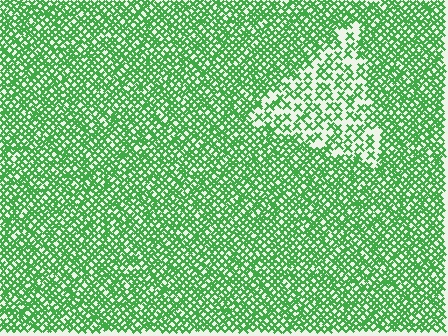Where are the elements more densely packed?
The elements are more densely packed outside the triangle boundary.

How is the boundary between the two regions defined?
The boundary is defined by a change in element density (approximately 2.1x ratio). All elements are the same color, size, and shape.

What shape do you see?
I see a triangle.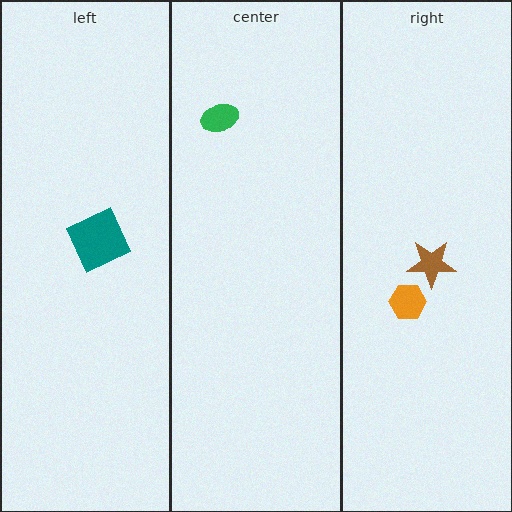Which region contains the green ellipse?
The center region.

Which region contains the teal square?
The left region.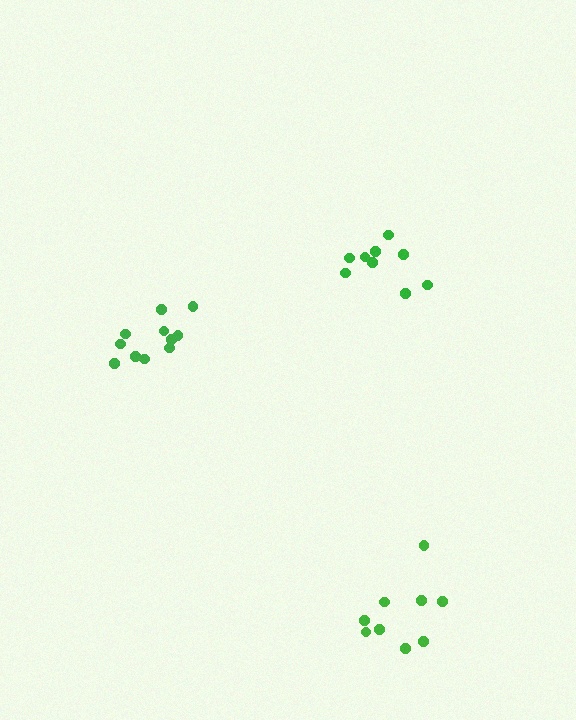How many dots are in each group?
Group 1: 10 dots, Group 2: 11 dots, Group 3: 9 dots (30 total).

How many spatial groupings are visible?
There are 3 spatial groupings.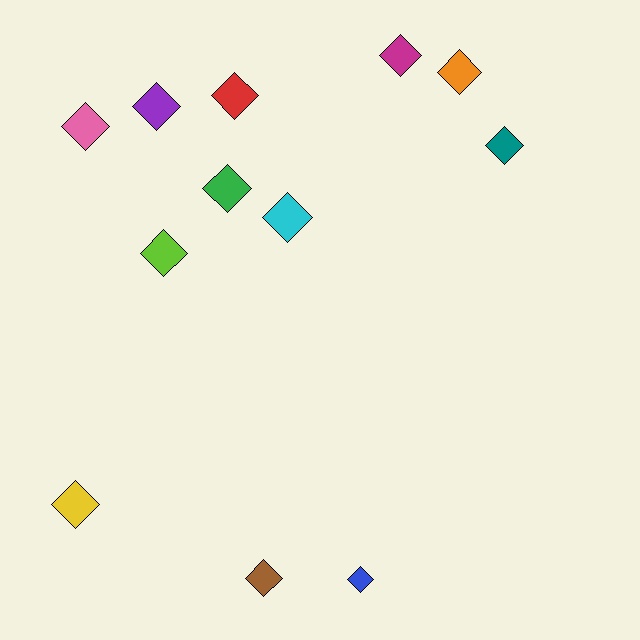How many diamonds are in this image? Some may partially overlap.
There are 12 diamonds.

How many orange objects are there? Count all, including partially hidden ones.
There is 1 orange object.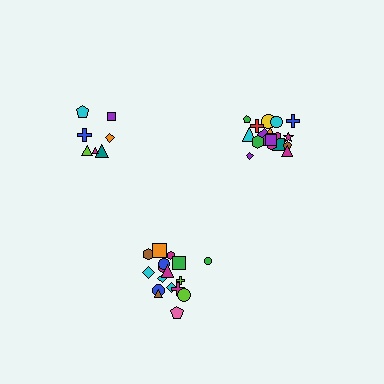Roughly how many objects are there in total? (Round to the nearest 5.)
Roughly 45 objects in total.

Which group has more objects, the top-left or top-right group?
The top-right group.